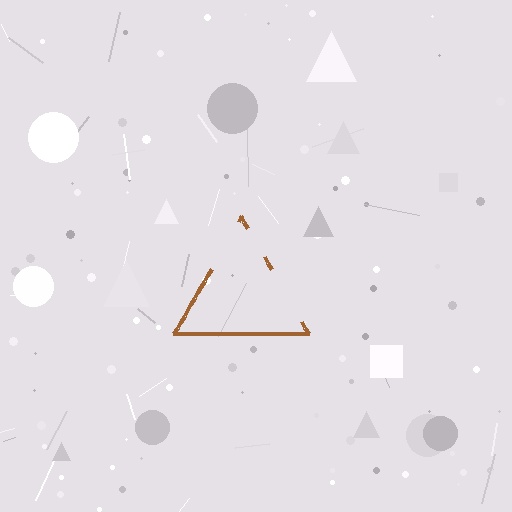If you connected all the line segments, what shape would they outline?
They would outline a triangle.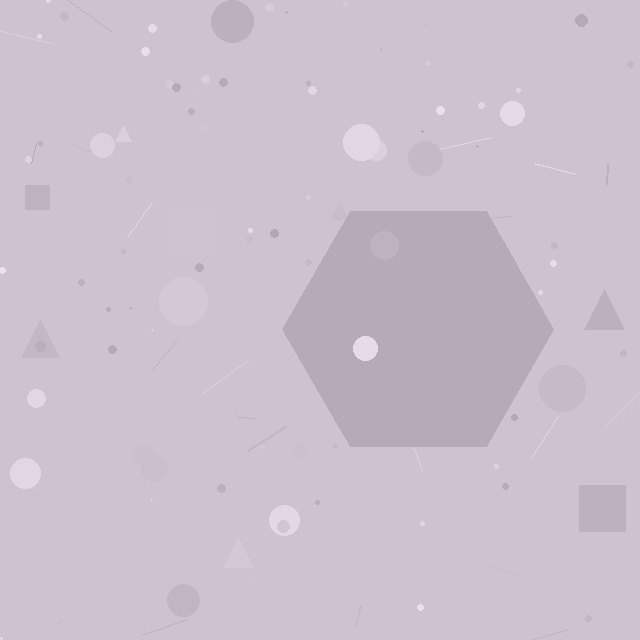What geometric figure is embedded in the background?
A hexagon is embedded in the background.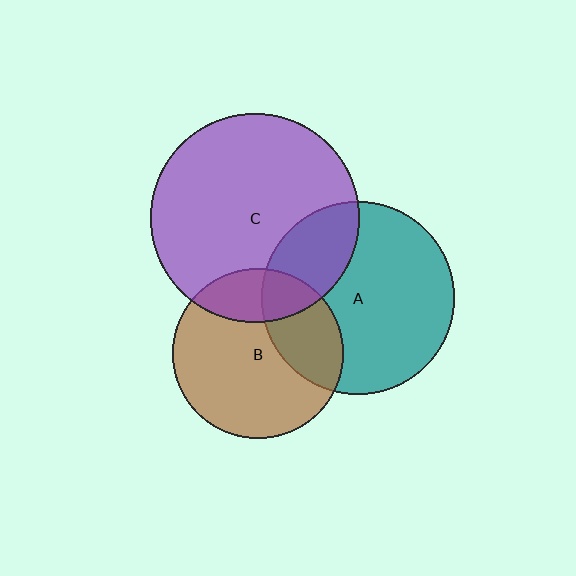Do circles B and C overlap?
Yes.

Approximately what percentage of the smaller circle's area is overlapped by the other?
Approximately 20%.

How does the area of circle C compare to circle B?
Approximately 1.5 times.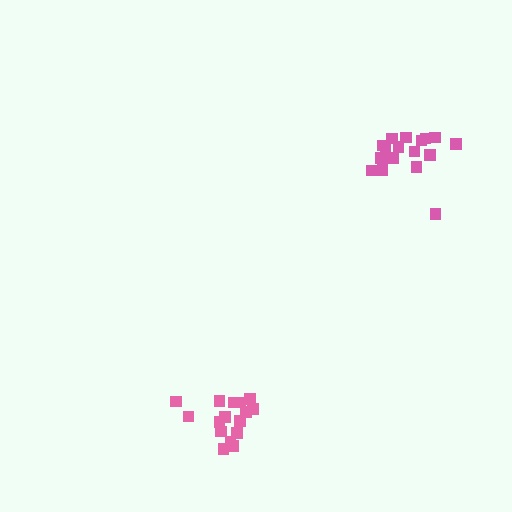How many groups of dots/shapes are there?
There are 2 groups.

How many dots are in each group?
Group 1: 17 dots, Group 2: 16 dots (33 total).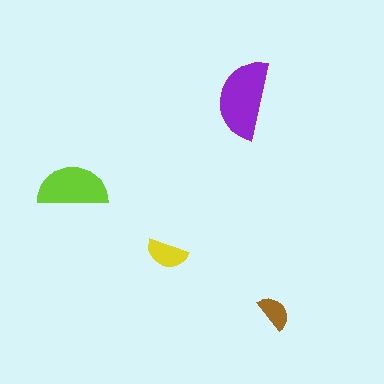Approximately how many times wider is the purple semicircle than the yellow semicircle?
About 2 times wider.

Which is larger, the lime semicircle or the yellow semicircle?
The lime one.